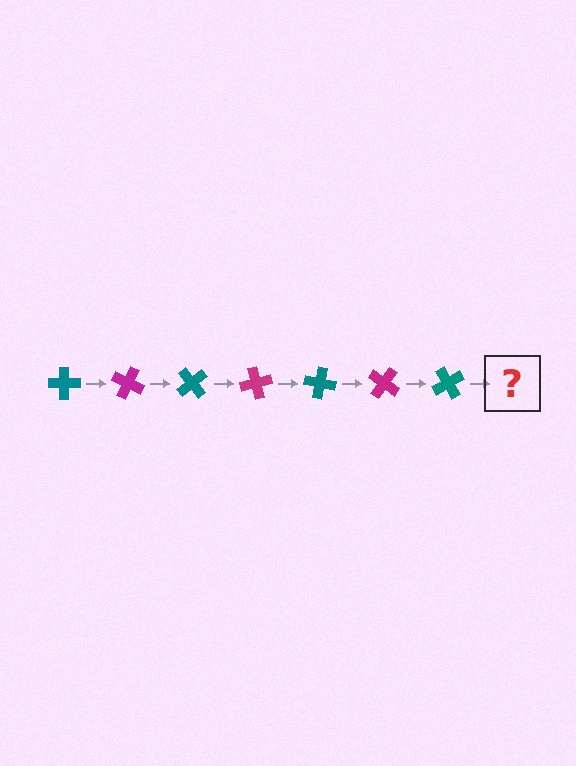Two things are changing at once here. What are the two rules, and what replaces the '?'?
The two rules are that it rotates 25 degrees each step and the color cycles through teal and magenta. The '?' should be a magenta cross, rotated 175 degrees from the start.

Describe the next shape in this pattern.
It should be a magenta cross, rotated 175 degrees from the start.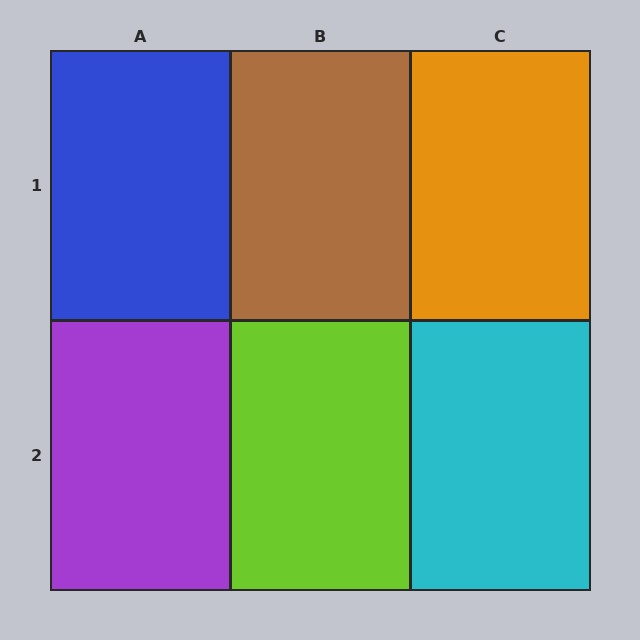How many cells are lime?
1 cell is lime.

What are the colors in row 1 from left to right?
Blue, brown, orange.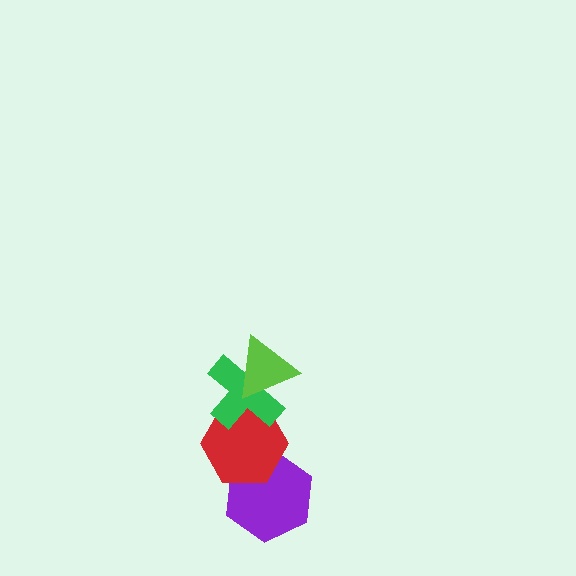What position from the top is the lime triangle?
The lime triangle is 1st from the top.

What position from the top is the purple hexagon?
The purple hexagon is 4th from the top.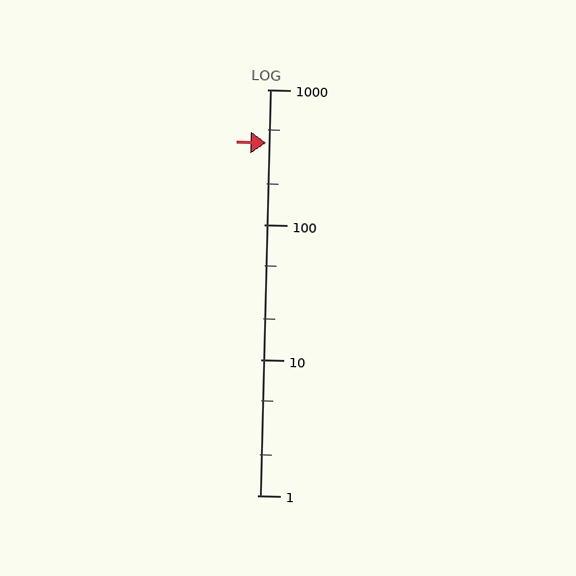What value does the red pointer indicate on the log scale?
The pointer indicates approximately 400.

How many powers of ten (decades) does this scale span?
The scale spans 3 decades, from 1 to 1000.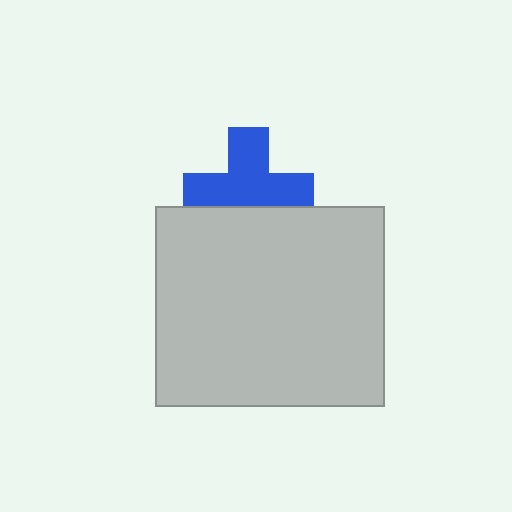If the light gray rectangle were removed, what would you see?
You would see the complete blue cross.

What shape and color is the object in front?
The object in front is a light gray rectangle.